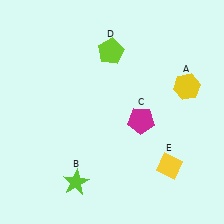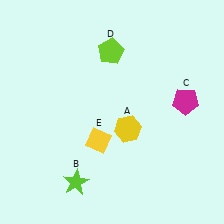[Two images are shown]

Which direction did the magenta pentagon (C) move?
The magenta pentagon (C) moved right.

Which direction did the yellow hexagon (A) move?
The yellow hexagon (A) moved left.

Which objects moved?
The objects that moved are: the yellow hexagon (A), the magenta pentagon (C), the yellow diamond (E).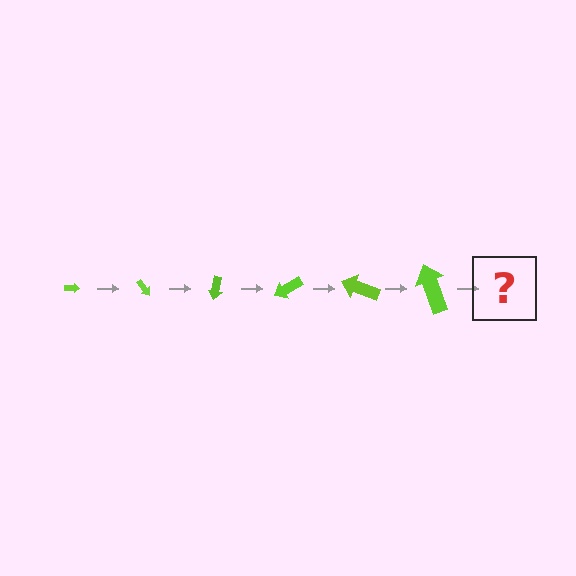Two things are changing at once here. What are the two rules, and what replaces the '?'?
The two rules are that the arrow grows larger each step and it rotates 50 degrees each step. The '?' should be an arrow, larger than the previous one and rotated 300 degrees from the start.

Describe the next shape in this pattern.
It should be an arrow, larger than the previous one and rotated 300 degrees from the start.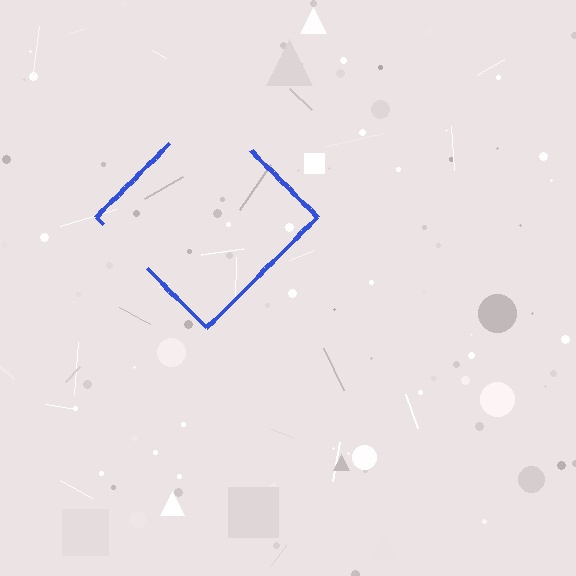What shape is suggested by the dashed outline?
The dashed outline suggests a diamond.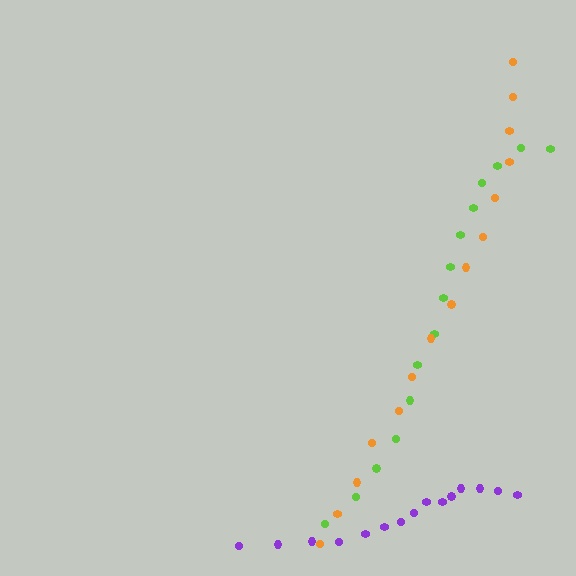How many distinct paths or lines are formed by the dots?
There are 3 distinct paths.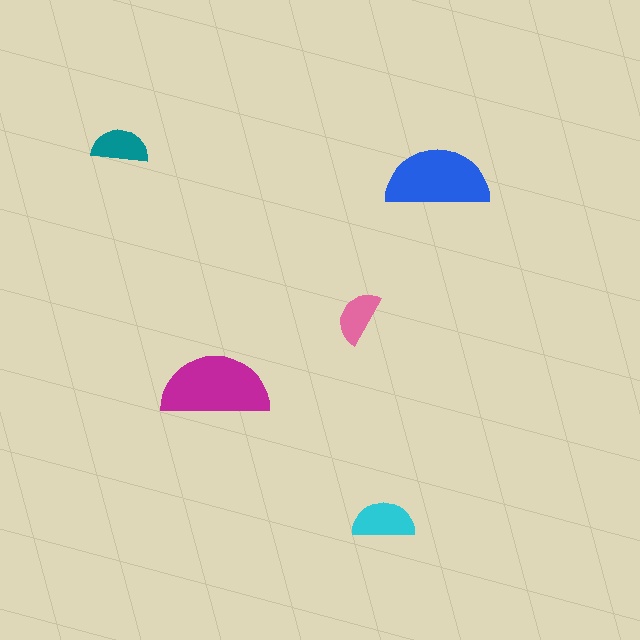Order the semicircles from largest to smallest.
the magenta one, the blue one, the cyan one, the teal one, the pink one.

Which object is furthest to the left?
The teal semicircle is leftmost.